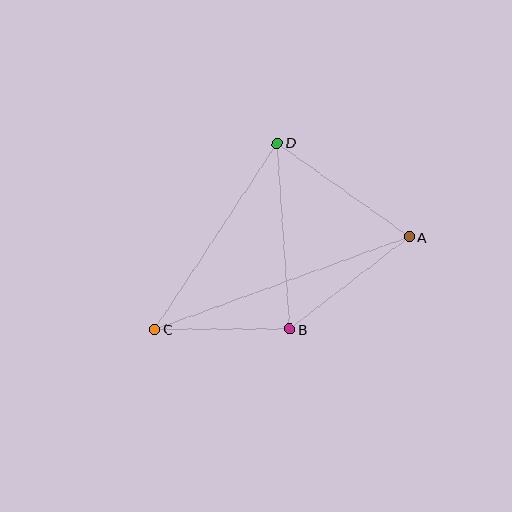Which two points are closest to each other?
Points B and C are closest to each other.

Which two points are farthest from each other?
Points A and C are farthest from each other.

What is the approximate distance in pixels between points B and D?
The distance between B and D is approximately 187 pixels.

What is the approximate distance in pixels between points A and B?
The distance between A and B is approximately 151 pixels.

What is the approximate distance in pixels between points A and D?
The distance between A and D is approximately 162 pixels.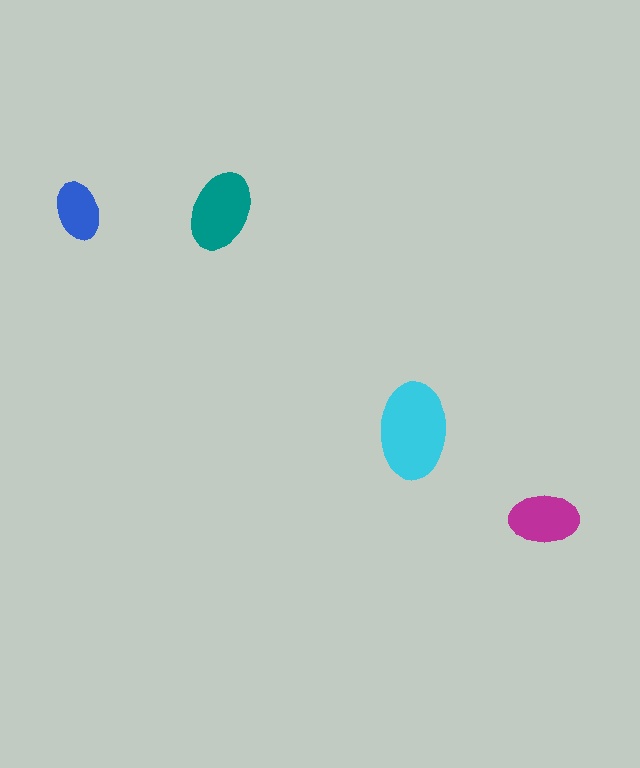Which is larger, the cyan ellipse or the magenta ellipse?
The cyan one.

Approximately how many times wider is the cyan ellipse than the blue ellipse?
About 1.5 times wider.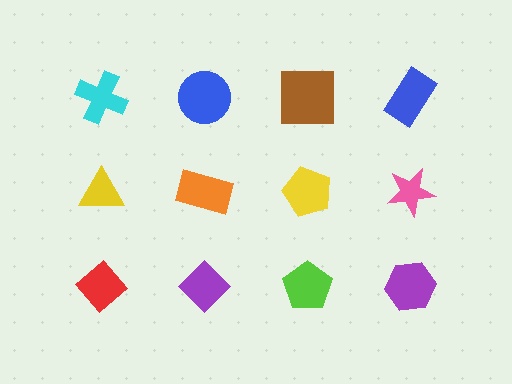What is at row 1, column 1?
A cyan cross.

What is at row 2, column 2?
An orange rectangle.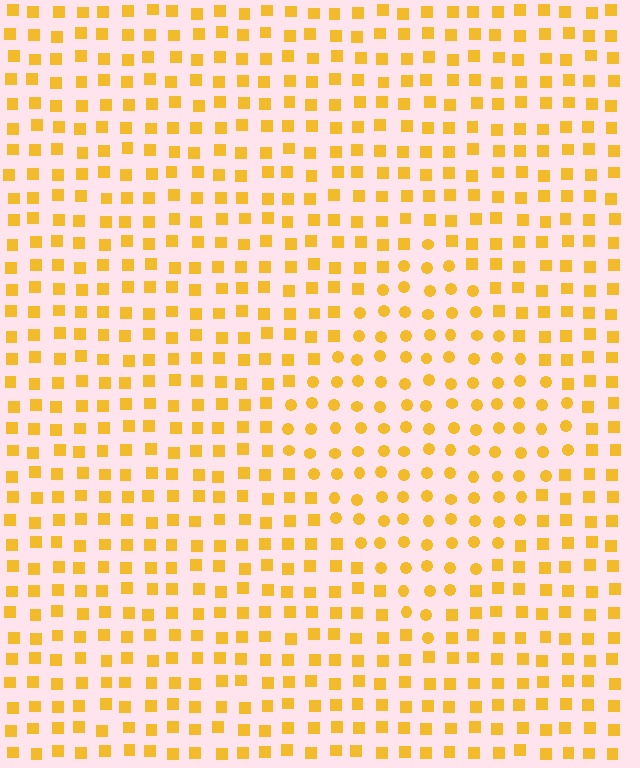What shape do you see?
I see a diamond.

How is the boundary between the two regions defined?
The boundary is defined by a change in element shape: circles inside vs. squares outside. All elements share the same color and spacing.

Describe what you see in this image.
The image is filled with small yellow elements arranged in a uniform grid. A diamond-shaped region contains circles, while the surrounding area contains squares. The boundary is defined purely by the change in element shape.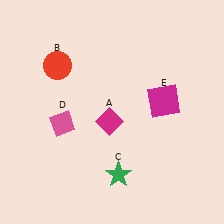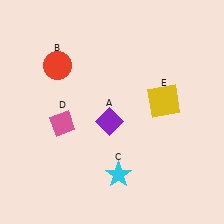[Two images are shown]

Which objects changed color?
A changed from magenta to purple. C changed from green to cyan. E changed from magenta to yellow.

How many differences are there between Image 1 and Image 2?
There are 3 differences between the two images.